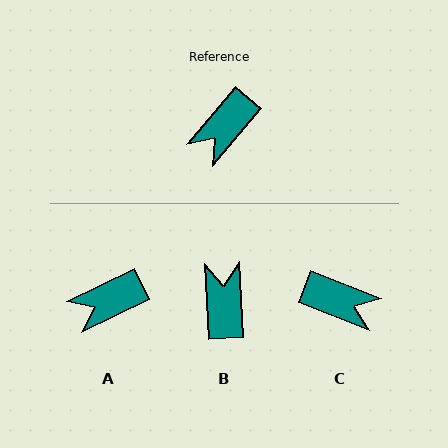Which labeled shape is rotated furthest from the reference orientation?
B, about 137 degrees away.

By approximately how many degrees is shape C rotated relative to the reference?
Approximately 108 degrees counter-clockwise.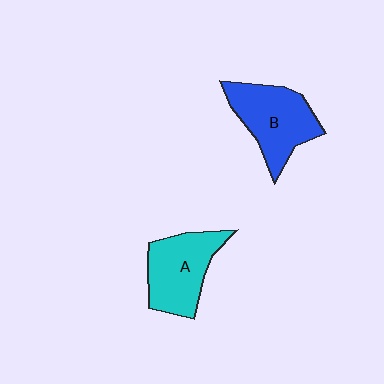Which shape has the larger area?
Shape B (blue).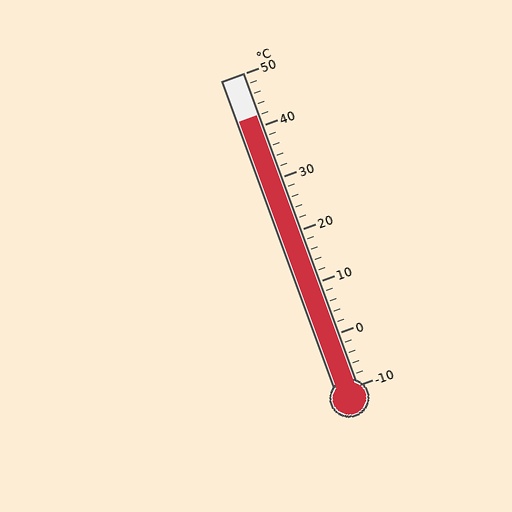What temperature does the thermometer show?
The thermometer shows approximately 42°C.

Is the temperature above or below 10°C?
The temperature is above 10°C.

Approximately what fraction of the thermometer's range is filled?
The thermometer is filled to approximately 85% of its range.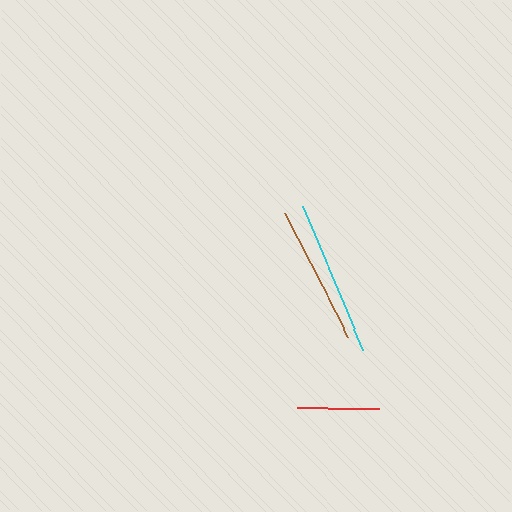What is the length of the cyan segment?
The cyan segment is approximately 155 pixels long.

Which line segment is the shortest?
The red line is the shortest at approximately 82 pixels.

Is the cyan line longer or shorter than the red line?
The cyan line is longer than the red line.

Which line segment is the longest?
The cyan line is the longest at approximately 155 pixels.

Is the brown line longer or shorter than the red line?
The brown line is longer than the red line.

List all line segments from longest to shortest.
From longest to shortest: cyan, brown, red.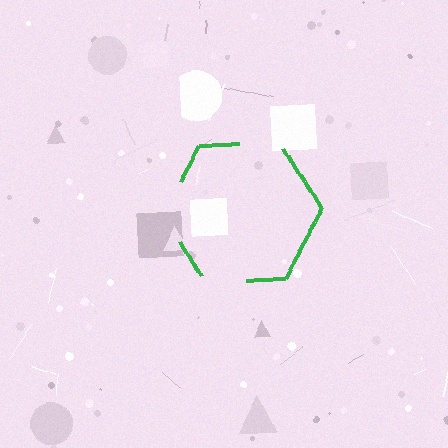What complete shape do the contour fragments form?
The contour fragments form a hexagon.